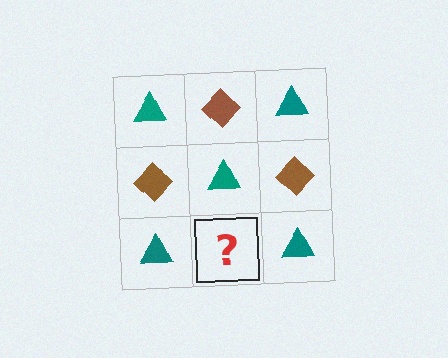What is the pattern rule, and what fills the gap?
The rule is that it alternates teal triangle and brown diamond in a checkerboard pattern. The gap should be filled with a brown diamond.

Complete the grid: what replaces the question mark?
The question mark should be replaced with a brown diamond.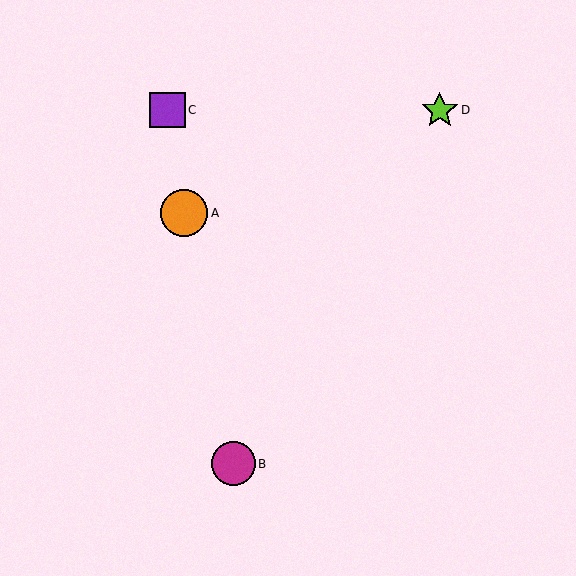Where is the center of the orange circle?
The center of the orange circle is at (184, 213).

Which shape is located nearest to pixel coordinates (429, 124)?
The lime star (labeled D) at (440, 110) is nearest to that location.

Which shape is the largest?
The orange circle (labeled A) is the largest.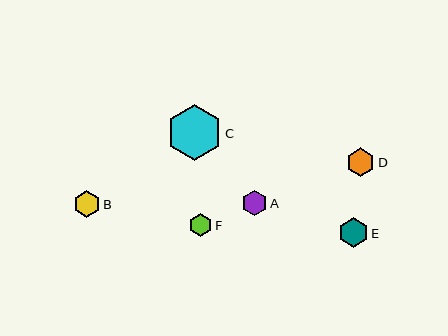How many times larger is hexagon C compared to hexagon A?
Hexagon C is approximately 2.2 times the size of hexagon A.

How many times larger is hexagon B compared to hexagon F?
Hexagon B is approximately 1.2 times the size of hexagon F.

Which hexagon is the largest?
Hexagon C is the largest with a size of approximately 56 pixels.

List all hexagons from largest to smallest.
From largest to smallest: C, E, D, B, A, F.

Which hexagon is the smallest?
Hexagon F is the smallest with a size of approximately 23 pixels.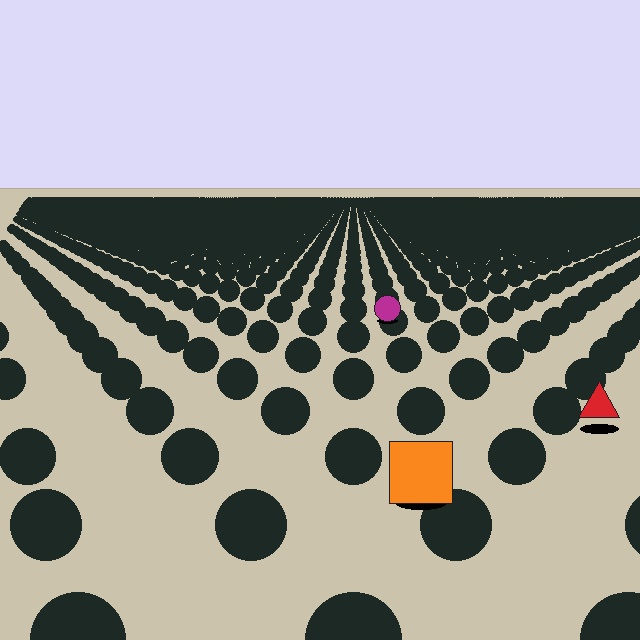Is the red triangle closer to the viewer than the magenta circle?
Yes. The red triangle is closer — you can tell from the texture gradient: the ground texture is coarser near it.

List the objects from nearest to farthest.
From nearest to farthest: the orange square, the red triangle, the magenta circle.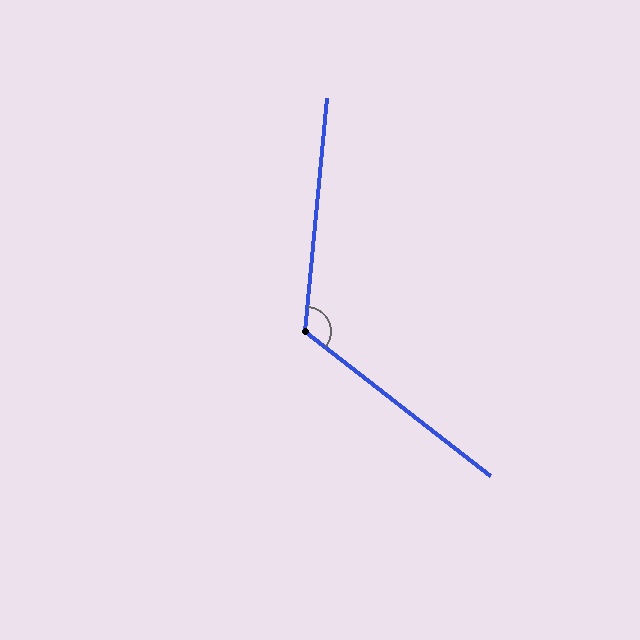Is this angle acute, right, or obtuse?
It is obtuse.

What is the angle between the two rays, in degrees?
Approximately 123 degrees.